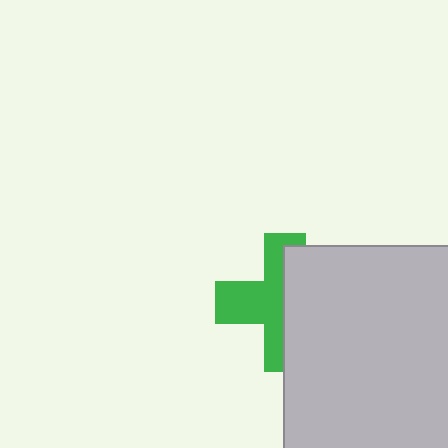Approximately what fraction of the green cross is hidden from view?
Roughly 49% of the green cross is hidden behind the light gray rectangle.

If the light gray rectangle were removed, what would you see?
You would see the complete green cross.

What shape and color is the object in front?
The object in front is a light gray rectangle.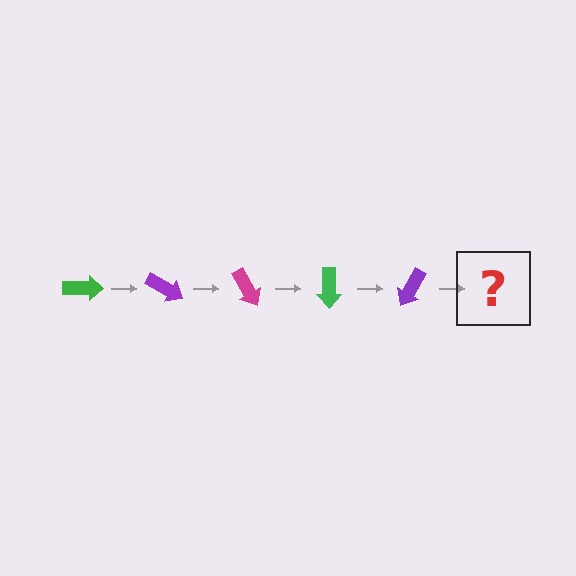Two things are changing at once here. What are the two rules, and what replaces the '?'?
The two rules are that it rotates 30 degrees each step and the color cycles through green, purple, and magenta. The '?' should be a magenta arrow, rotated 150 degrees from the start.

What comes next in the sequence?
The next element should be a magenta arrow, rotated 150 degrees from the start.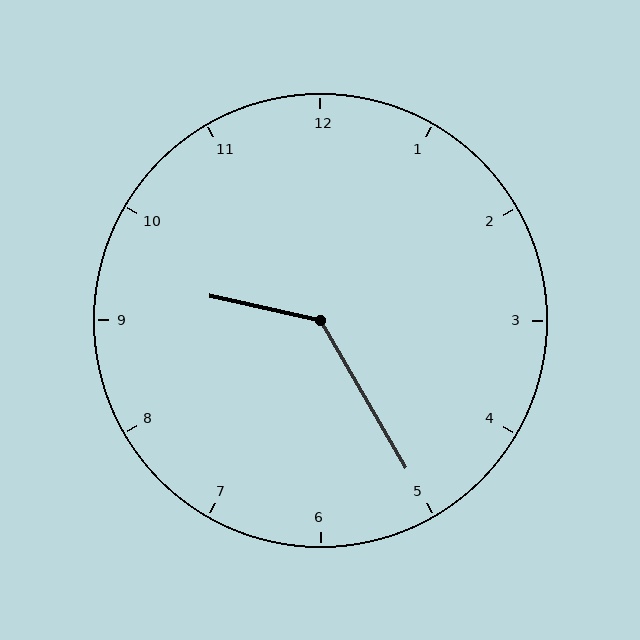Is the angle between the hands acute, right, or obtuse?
It is obtuse.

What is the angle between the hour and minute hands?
Approximately 132 degrees.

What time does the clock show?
9:25.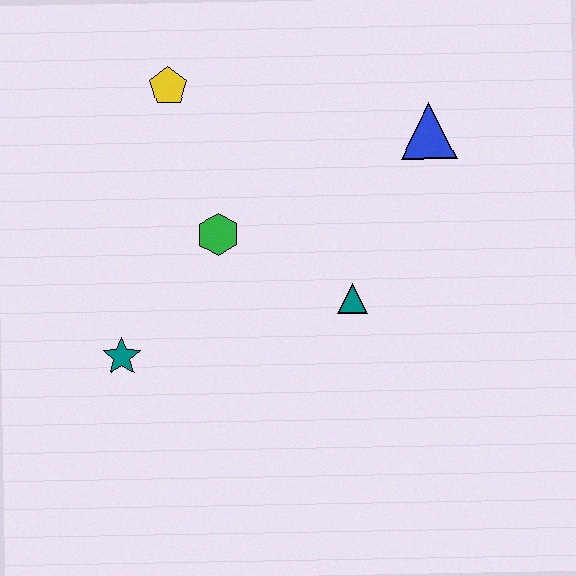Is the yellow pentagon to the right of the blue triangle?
No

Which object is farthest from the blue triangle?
The teal star is farthest from the blue triangle.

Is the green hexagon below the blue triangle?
Yes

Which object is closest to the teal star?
The green hexagon is closest to the teal star.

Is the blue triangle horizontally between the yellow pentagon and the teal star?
No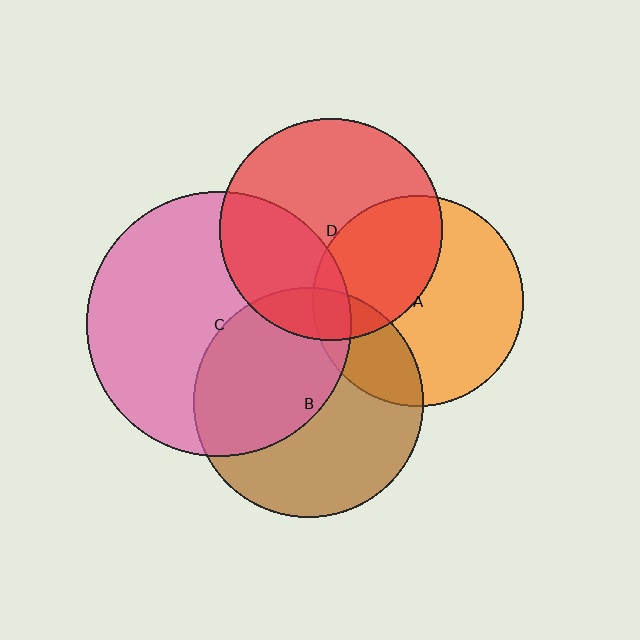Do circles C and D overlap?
Yes.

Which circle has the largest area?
Circle C (pink).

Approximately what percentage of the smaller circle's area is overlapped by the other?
Approximately 35%.